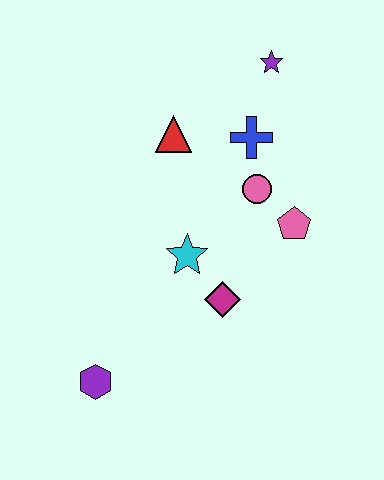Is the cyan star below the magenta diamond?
No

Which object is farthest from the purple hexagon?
The purple star is farthest from the purple hexagon.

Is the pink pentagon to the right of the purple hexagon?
Yes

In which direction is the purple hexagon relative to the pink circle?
The purple hexagon is below the pink circle.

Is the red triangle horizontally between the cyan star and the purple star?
No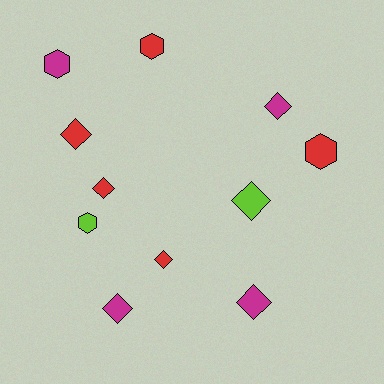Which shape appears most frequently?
Diamond, with 7 objects.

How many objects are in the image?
There are 11 objects.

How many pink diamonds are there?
There are no pink diamonds.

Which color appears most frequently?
Red, with 5 objects.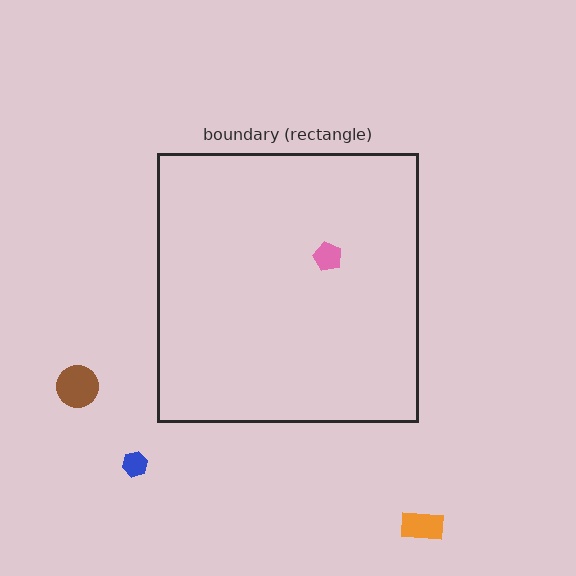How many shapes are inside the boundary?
1 inside, 3 outside.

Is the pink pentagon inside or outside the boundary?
Inside.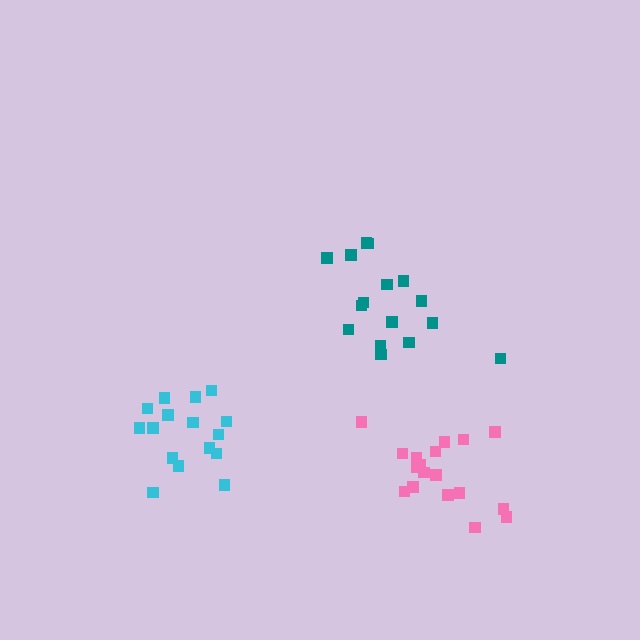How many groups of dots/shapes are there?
There are 3 groups.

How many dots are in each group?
Group 1: 18 dots, Group 2: 16 dots, Group 3: 16 dots (50 total).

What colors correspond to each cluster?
The clusters are colored: pink, cyan, teal.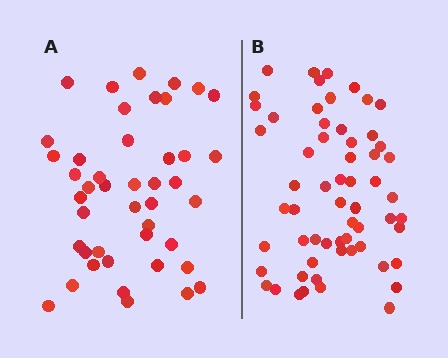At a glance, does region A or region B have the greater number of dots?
Region B (the right region) has more dots.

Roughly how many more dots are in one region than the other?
Region B has approximately 15 more dots than region A.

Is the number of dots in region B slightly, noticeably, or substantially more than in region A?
Region B has noticeably more, but not dramatically so. The ratio is roughly 1.4 to 1.